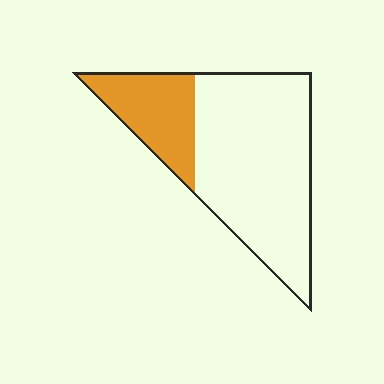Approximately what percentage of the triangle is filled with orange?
Approximately 25%.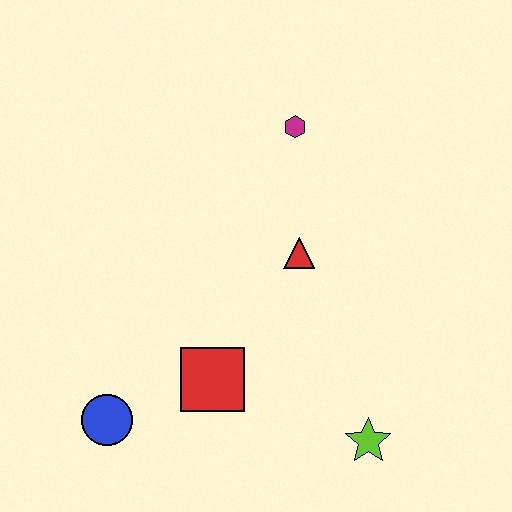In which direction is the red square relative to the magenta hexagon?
The red square is below the magenta hexagon.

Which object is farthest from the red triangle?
The blue circle is farthest from the red triangle.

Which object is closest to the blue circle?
The red square is closest to the blue circle.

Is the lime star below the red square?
Yes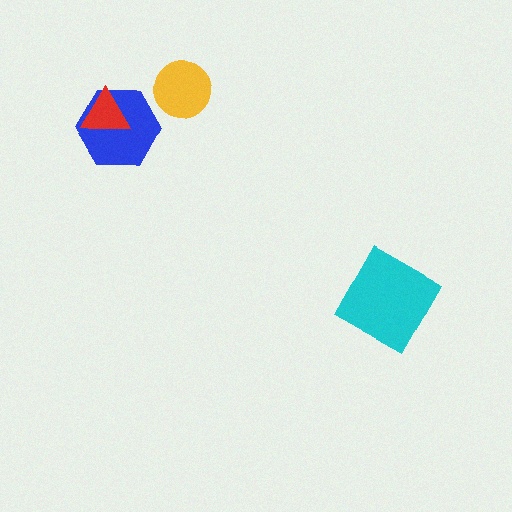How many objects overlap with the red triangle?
1 object overlaps with the red triangle.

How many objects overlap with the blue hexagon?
1 object overlaps with the blue hexagon.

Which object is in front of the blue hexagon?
The red triangle is in front of the blue hexagon.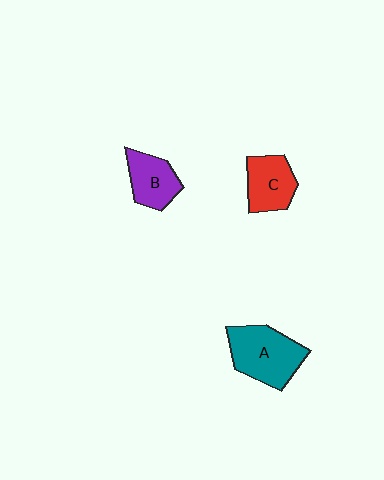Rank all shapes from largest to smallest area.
From largest to smallest: A (teal), C (red), B (purple).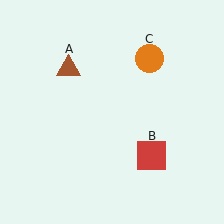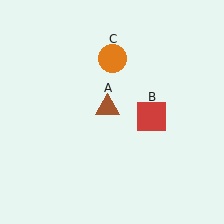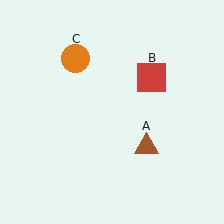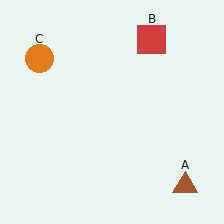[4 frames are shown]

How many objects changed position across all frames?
3 objects changed position: brown triangle (object A), red square (object B), orange circle (object C).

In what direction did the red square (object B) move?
The red square (object B) moved up.